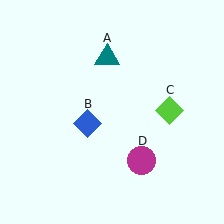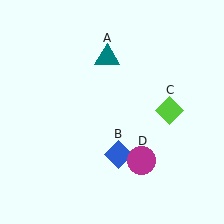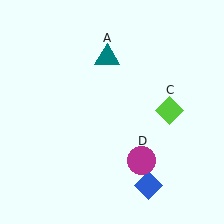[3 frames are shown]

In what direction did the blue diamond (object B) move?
The blue diamond (object B) moved down and to the right.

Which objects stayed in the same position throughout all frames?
Teal triangle (object A) and lime diamond (object C) and magenta circle (object D) remained stationary.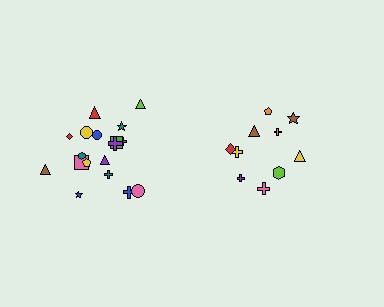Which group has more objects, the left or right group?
The left group.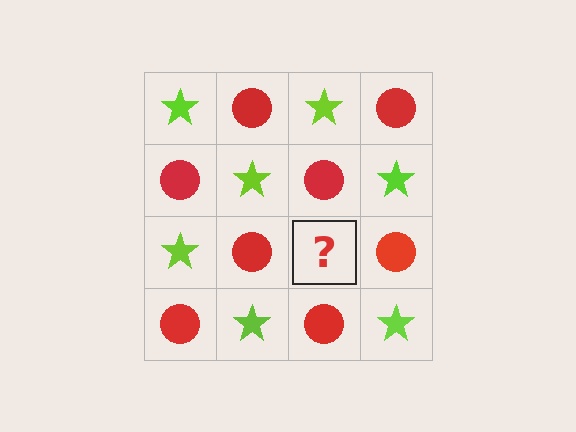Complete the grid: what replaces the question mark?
The question mark should be replaced with a lime star.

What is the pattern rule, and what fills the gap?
The rule is that it alternates lime star and red circle in a checkerboard pattern. The gap should be filled with a lime star.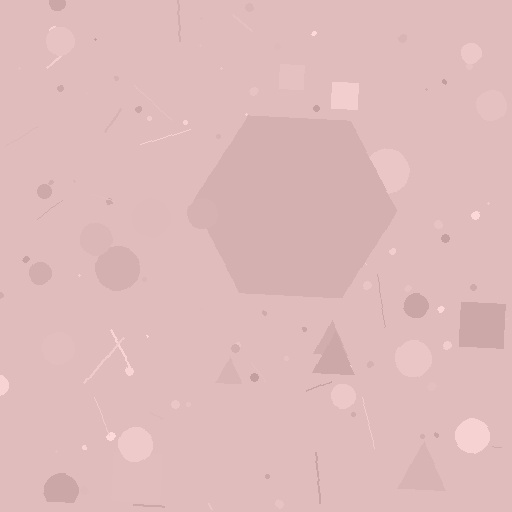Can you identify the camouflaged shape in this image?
The camouflaged shape is a hexagon.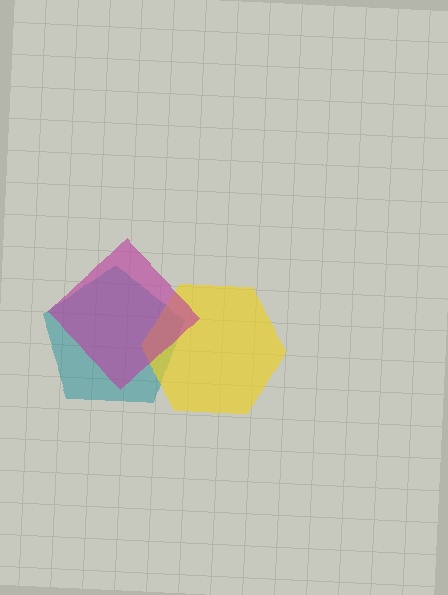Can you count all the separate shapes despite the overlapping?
Yes, there are 3 separate shapes.